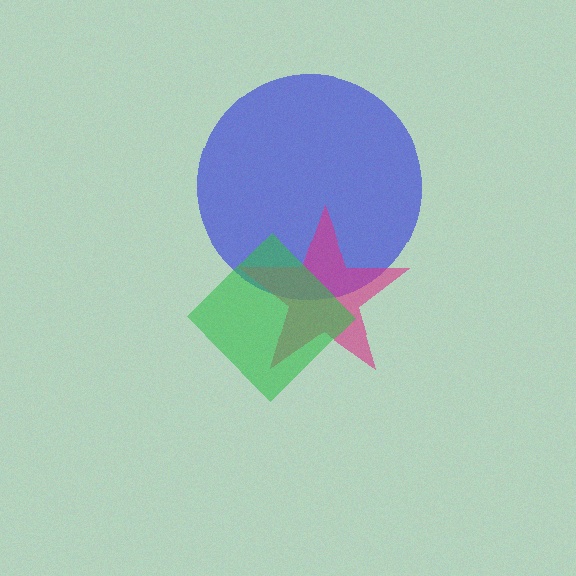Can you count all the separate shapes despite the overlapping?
Yes, there are 3 separate shapes.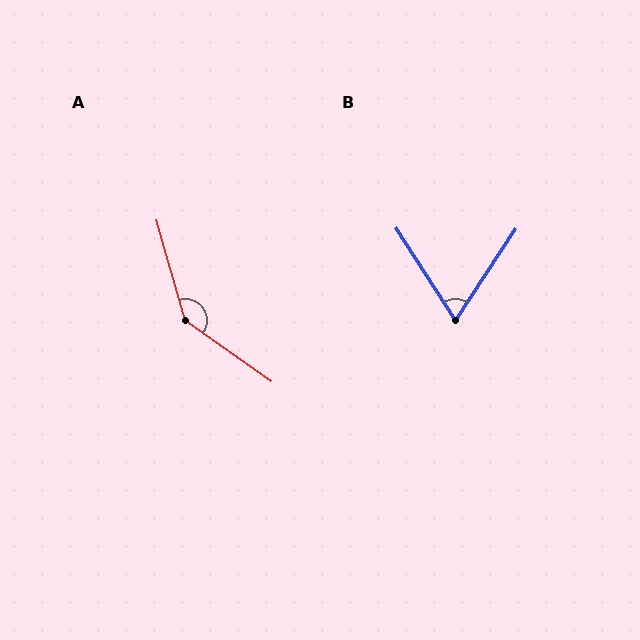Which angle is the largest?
A, at approximately 141 degrees.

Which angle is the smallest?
B, at approximately 67 degrees.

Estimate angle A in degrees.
Approximately 141 degrees.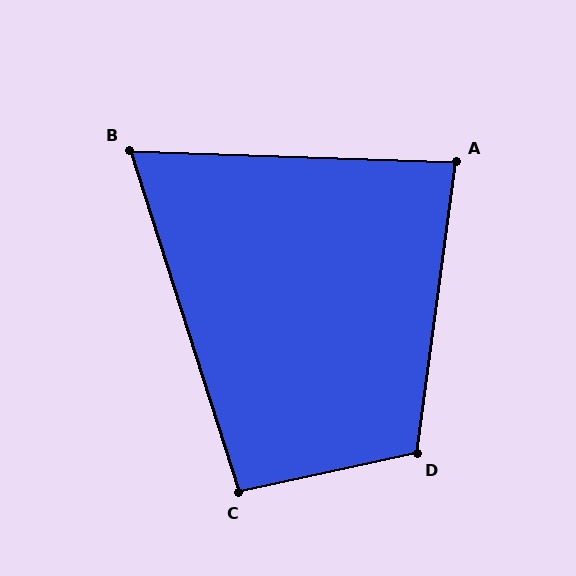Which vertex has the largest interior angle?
D, at approximately 110 degrees.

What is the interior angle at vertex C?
Approximately 96 degrees (obtuse).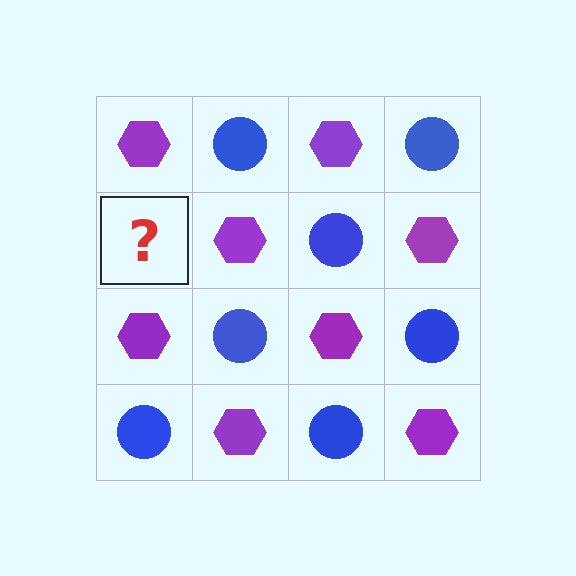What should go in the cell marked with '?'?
The missing cell should contain a blue circle.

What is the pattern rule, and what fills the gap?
The rule is that it alternates purple hexagon and blue circle in a checkerboard pattern. The gap should be filled with a blue circle.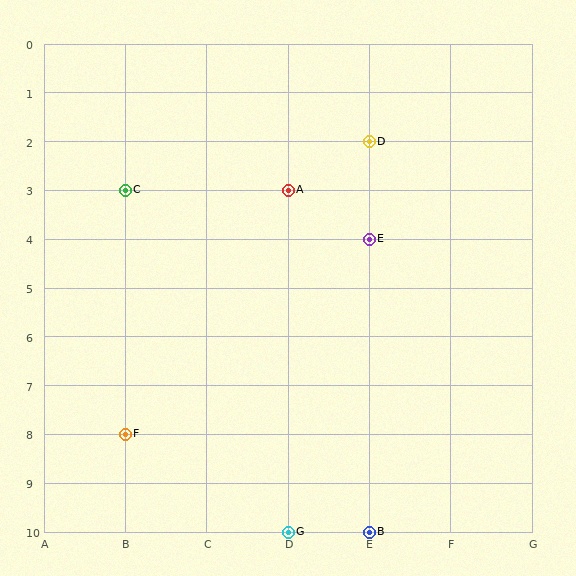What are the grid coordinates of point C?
Point C is at grid coordinates (B, 3).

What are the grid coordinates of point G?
Point G is at grid coordinates (D, 10).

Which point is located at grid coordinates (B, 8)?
Point F is at (B, 8).